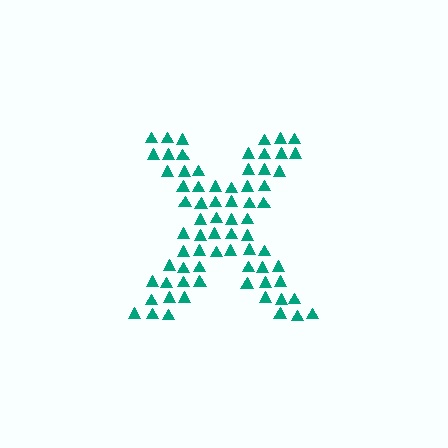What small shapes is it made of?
It is made of small triangles.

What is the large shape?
The large shape is the letter X.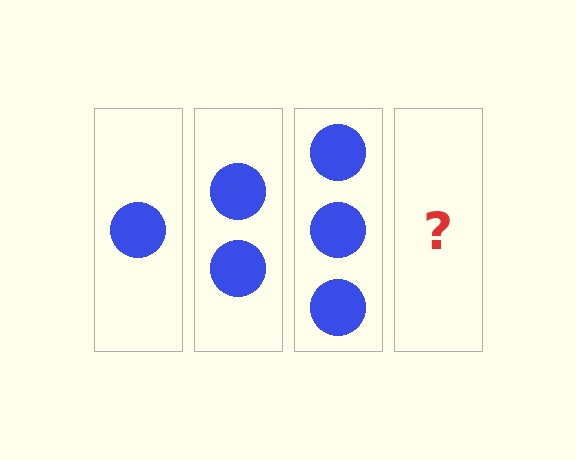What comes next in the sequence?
The next element should be 4 circles.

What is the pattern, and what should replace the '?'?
The pattern is that each step adds one more circle. The '?' should be 4 circles.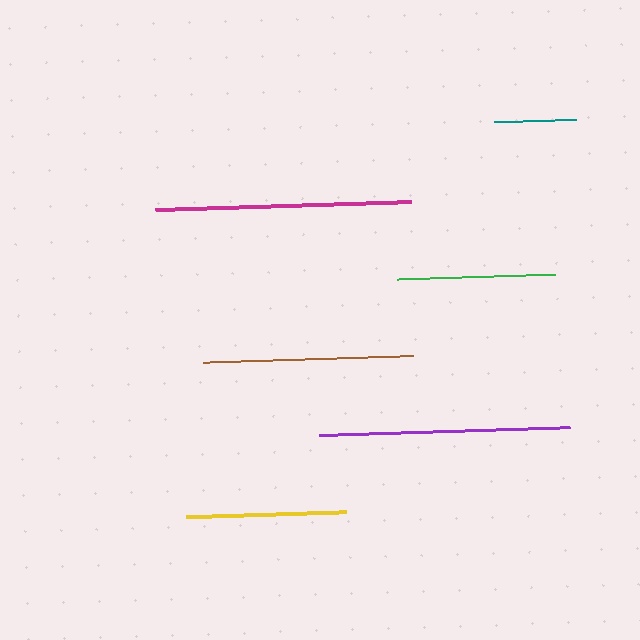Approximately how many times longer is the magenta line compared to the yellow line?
The magenta line is approximately 1.6 times the length of the yellow line.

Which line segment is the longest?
The magenta line is the longest at approximately 256 pixels.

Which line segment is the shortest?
The teal line is the shortest at approximately 82 pixels.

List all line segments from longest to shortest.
From longest to shortest: magenta, purple, brown, yellow, green, teal.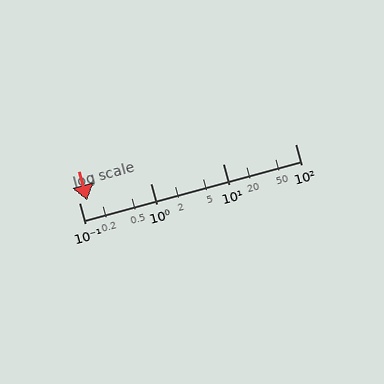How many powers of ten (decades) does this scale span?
The scale spans 3 decades, from 0.1 to 100.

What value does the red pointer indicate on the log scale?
The pointer indicates approximately 0.13.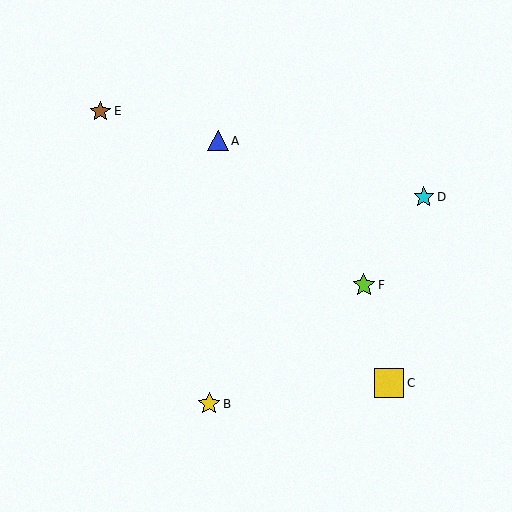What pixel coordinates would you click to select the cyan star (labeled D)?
Click at (424, 197) to select the cyan star D.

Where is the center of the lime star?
The center of the lime star is at (364, 285).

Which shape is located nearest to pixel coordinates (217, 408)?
The yellow star (labeled B) at (209, 404) is nearest to that location.